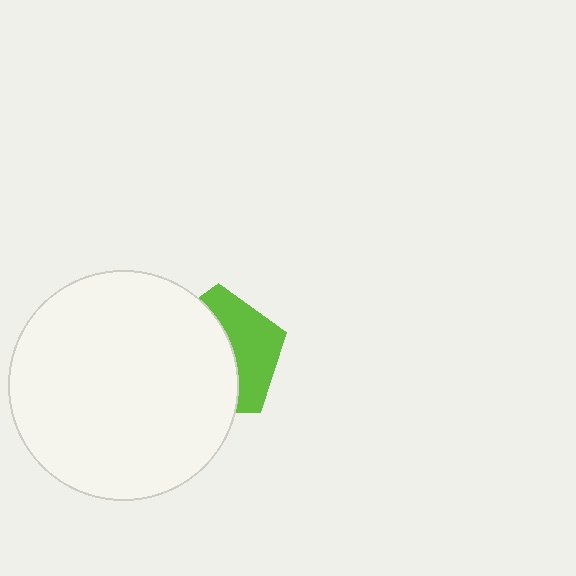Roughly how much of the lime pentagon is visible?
A small part of it is visible (roughly 41%).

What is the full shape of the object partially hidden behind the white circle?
The partially hidden object is a lime pentagon.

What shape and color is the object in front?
The object in front is a white circle.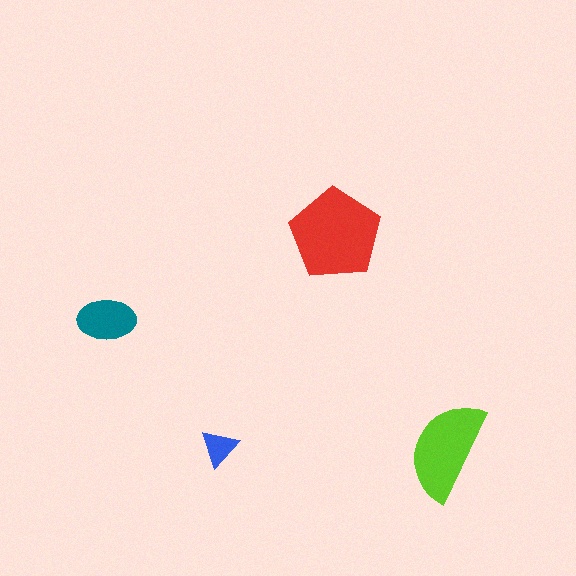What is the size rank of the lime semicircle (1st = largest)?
2nd.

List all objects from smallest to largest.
The blue triangle, the teal ellipse, the lime semicircle, the red pentagon.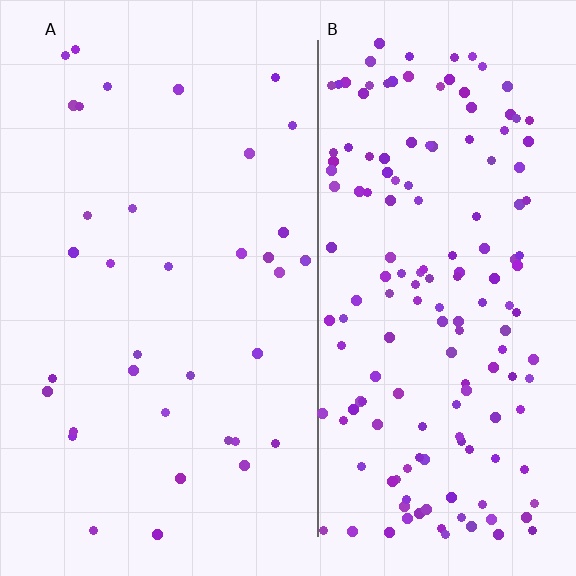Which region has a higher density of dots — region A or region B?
B (the right).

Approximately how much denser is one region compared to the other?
Approximately 4.5× — region B over region A.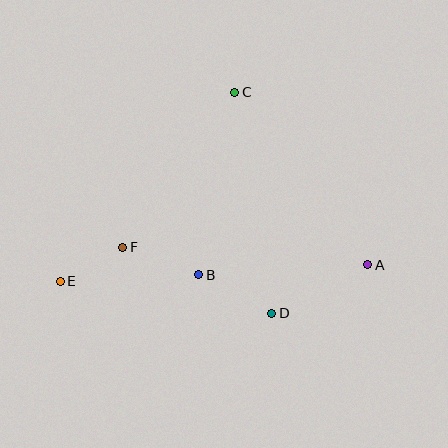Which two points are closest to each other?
Points E and F are closest to each other.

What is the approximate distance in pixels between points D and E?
The distance between D and E is approximately 214 pixels.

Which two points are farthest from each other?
Points A and E are farthest from each other.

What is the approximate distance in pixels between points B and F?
The distance between B and F is approximately 81 pixels.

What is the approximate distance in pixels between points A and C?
The distance between A and C is approximately 218 pixels.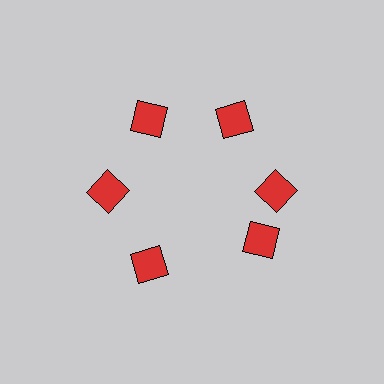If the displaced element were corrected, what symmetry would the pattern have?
It would have 6-fold rotational symmetry — the pattern would map onto itself every 60 degrees.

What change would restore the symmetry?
The symmetry would be restored by rotating it back into even spacing with its neighbors so that all 6 diamonds sit at equal angles and equal distance from the center.